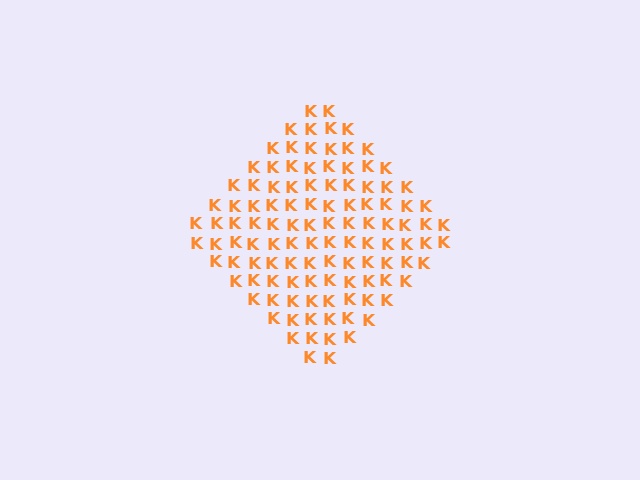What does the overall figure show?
The overall figure shows a diamond.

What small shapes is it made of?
It is made of small letter K's.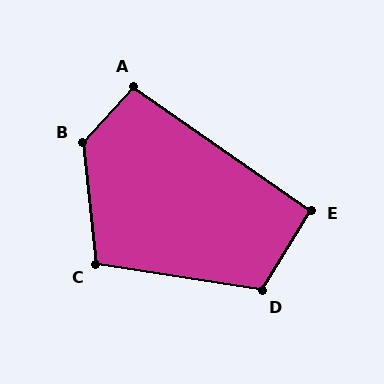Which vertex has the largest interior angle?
B, at approximately 131 degrees.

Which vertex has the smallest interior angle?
E, at approximately 93 degrees.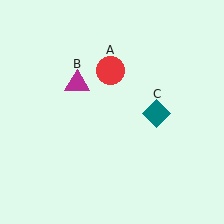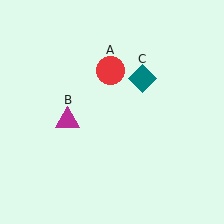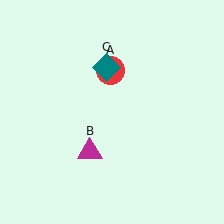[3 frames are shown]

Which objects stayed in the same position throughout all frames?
Red circle (object A) remained stationary.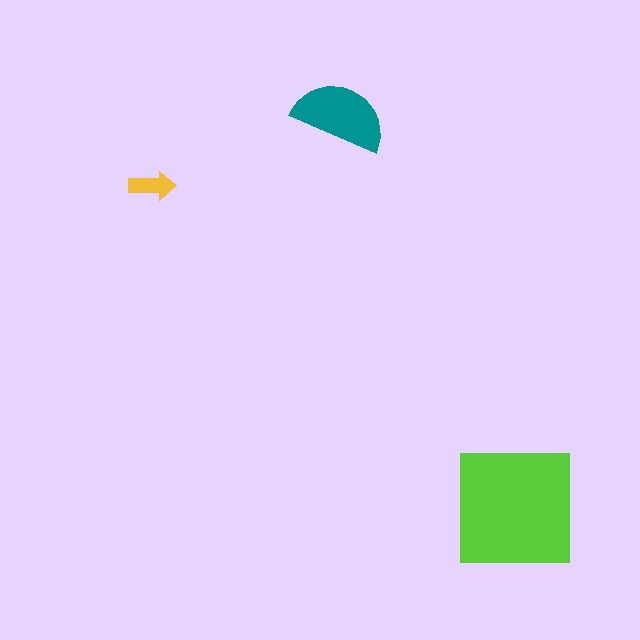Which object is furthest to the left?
The yellow arrow is leftmost.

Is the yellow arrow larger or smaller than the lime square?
Smaller.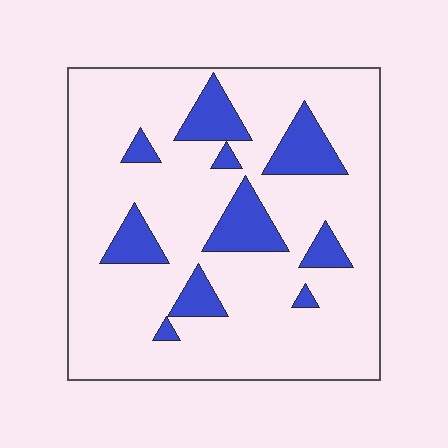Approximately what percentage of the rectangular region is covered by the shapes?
Approximately 15%.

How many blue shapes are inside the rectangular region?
10.